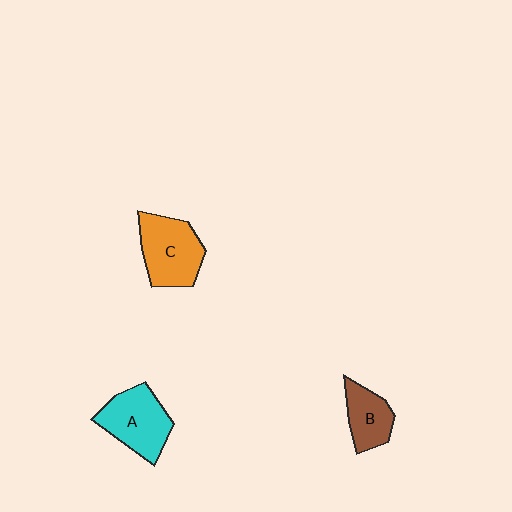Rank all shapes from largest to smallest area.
From largest to smallest: C (orange), A (cyan), B (brown).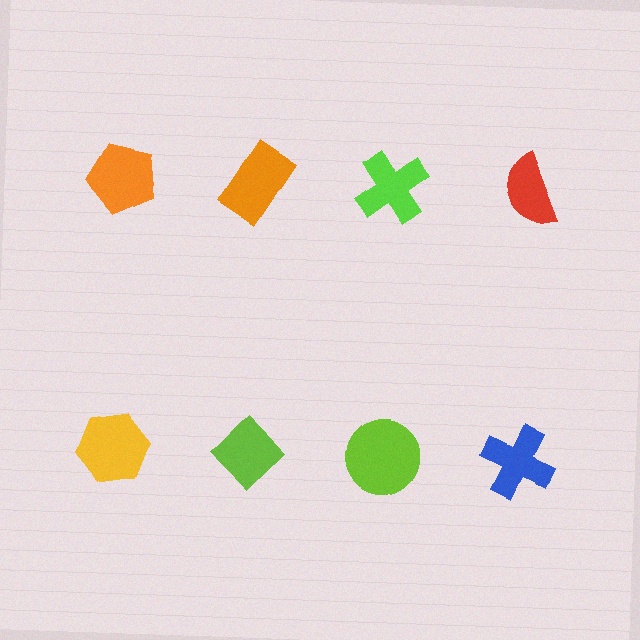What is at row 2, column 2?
A lime diamond.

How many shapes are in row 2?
4 shapes.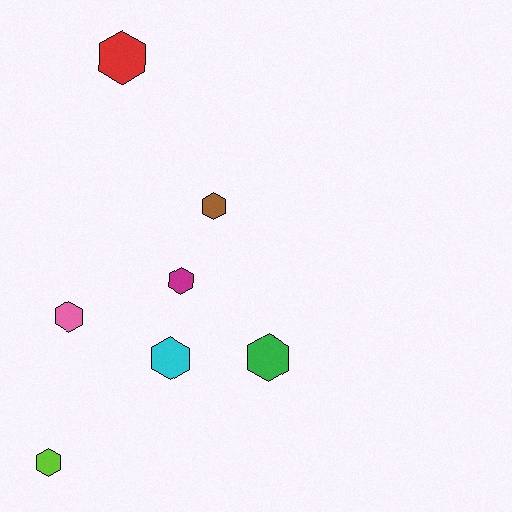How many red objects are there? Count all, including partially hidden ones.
There is 1 red object.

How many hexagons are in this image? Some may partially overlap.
There are 7 hexagons.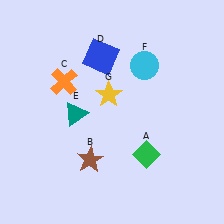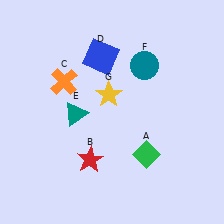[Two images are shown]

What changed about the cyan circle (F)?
In Image 1, F is cyan. In Image 2, it changed to teal.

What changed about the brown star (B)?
In Image 1, B is brown. In Image 2, it changed to red.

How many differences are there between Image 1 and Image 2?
There are 2 differences between the two images.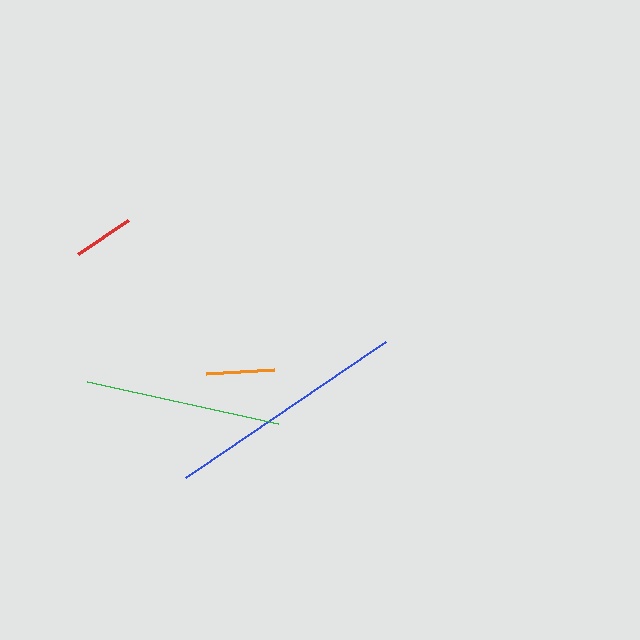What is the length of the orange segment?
The orange segment is approximately 68 pixels long.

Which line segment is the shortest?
The red line is the shortest at approximately 61 pixels.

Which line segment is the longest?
The blue line is the longest at approximately 242 pixels.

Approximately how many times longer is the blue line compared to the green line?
The blue line is approximately 1.2 times the length of the green line.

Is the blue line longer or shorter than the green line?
The blue line is longer than the green line.